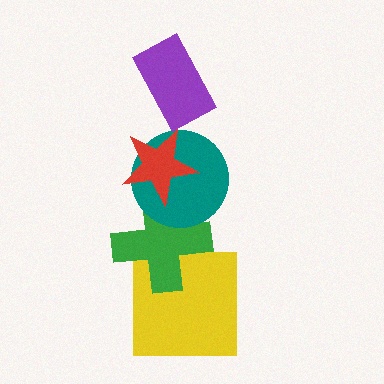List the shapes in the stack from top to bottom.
From top to bottom: the purple rectangle, the red star, the teal circle, the green cross, the yellow square.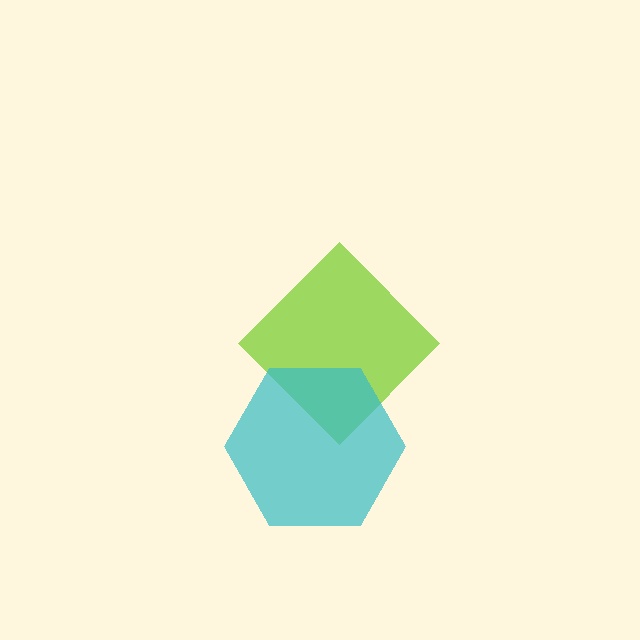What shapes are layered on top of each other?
The layered shapes are: a lime diamond, a cyan hexagon.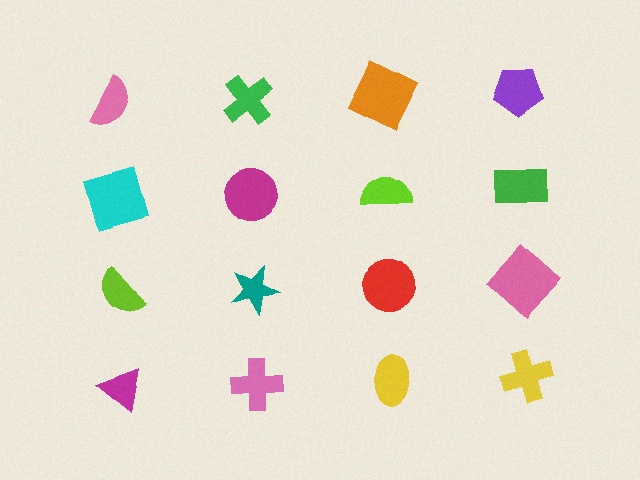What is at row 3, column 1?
A lime semicircle.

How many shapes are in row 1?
4 shapes.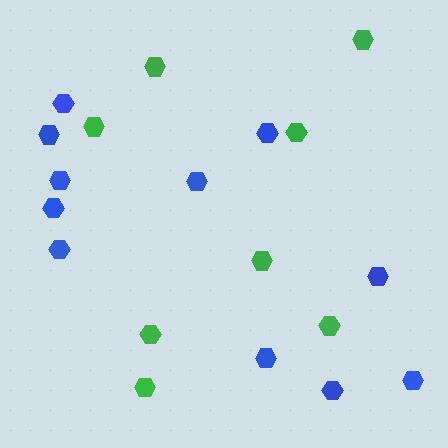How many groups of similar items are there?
There are 2 groups: one group of green hexagons (8) and one group of blue hexagons (11).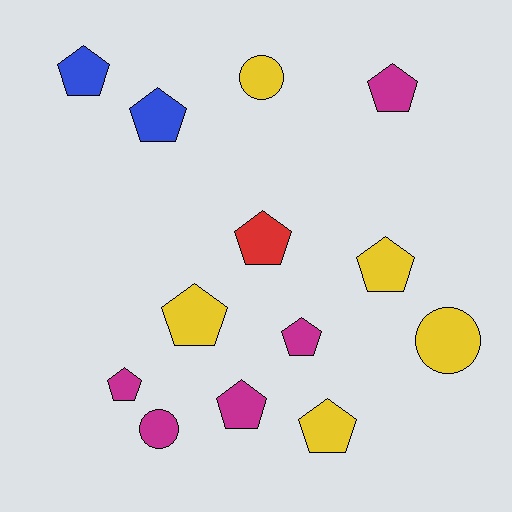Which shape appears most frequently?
Pentagon, with 10 objects.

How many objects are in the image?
There are 13 objects.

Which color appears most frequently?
Magenta, with 5 objects.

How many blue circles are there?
There are no blue circles.